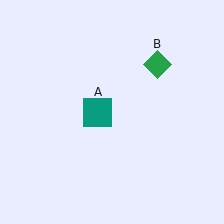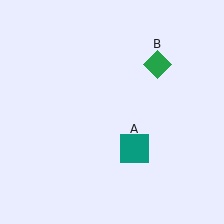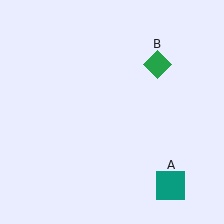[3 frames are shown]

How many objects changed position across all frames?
1 object changed position: teal square (object A).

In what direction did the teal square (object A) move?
The teal square (object A) moved down and to the right.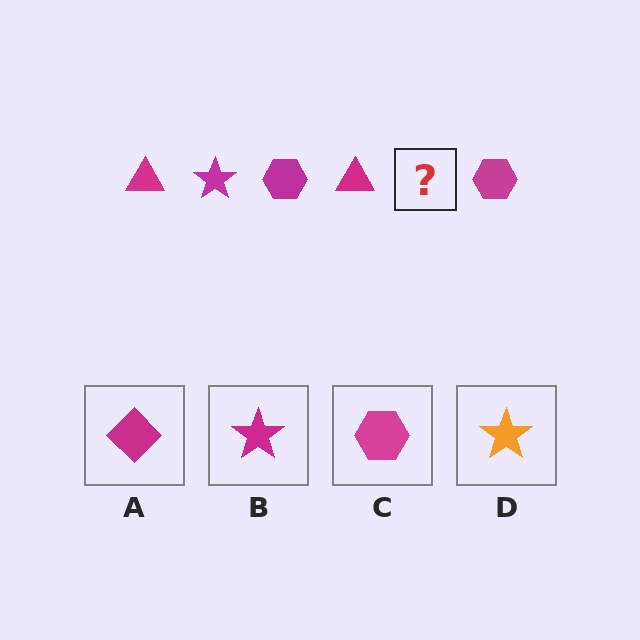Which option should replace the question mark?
Option B.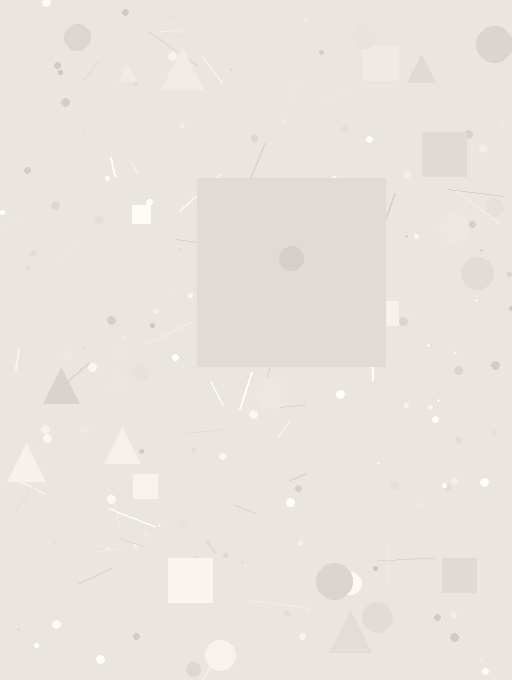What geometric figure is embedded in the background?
A square is embedded in the background.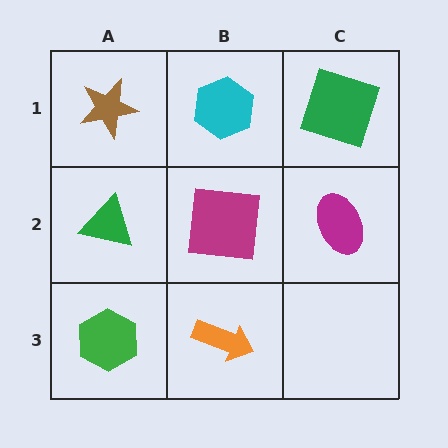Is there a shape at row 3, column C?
No, that cell is empty.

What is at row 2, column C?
A magenta ellipse.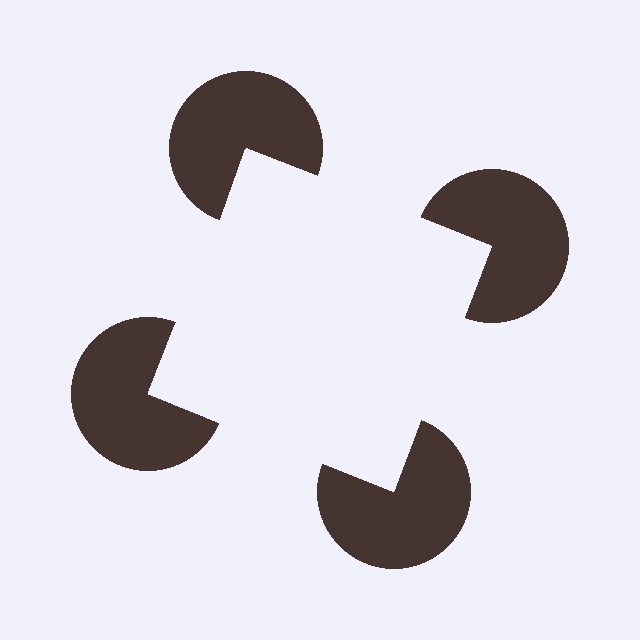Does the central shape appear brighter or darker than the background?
It typically appears slightly brighter than the background, even though no actual brightness change is drawn.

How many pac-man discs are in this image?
There are 4 — one at each vertex of the illusory square.